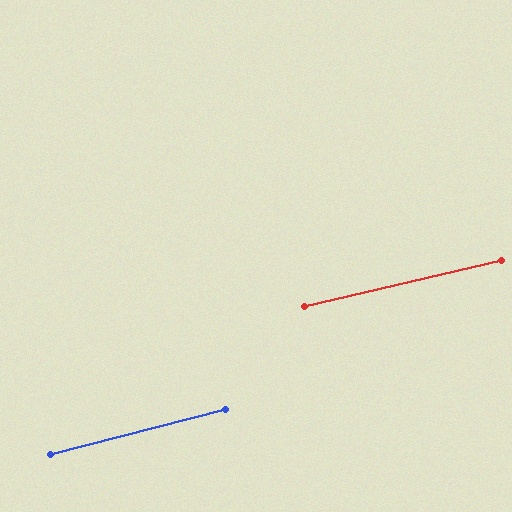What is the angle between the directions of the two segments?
Approximately 1 degree.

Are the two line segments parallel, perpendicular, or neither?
Parallel — their directions differ by only 1.4°.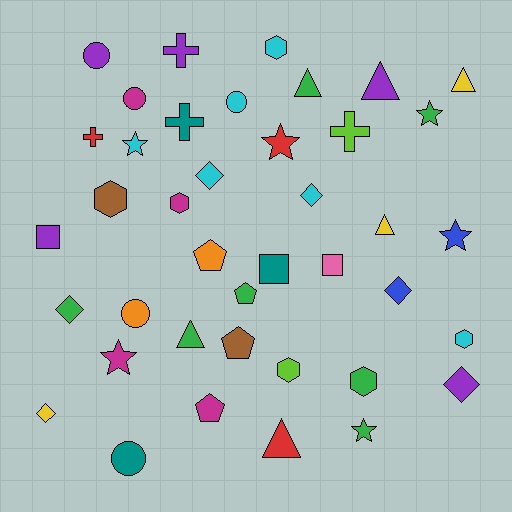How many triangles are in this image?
There are 6 triangles.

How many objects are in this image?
There are 40 objects.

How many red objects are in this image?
There are 3 red objects.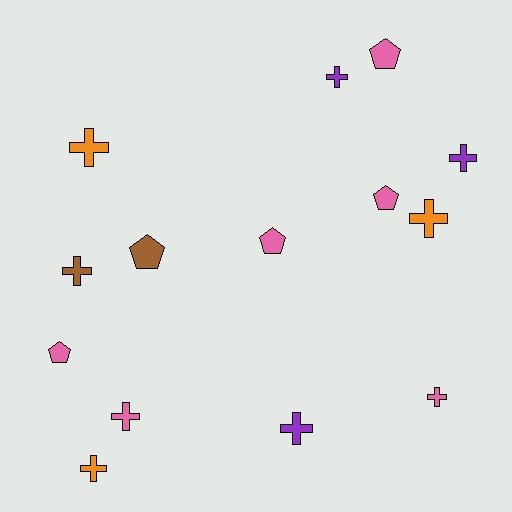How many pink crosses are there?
There are 2 pink crosses.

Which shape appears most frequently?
Cross, with 9 objects.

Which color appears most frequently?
Pink, with 6 objects.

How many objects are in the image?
There are 14 objects.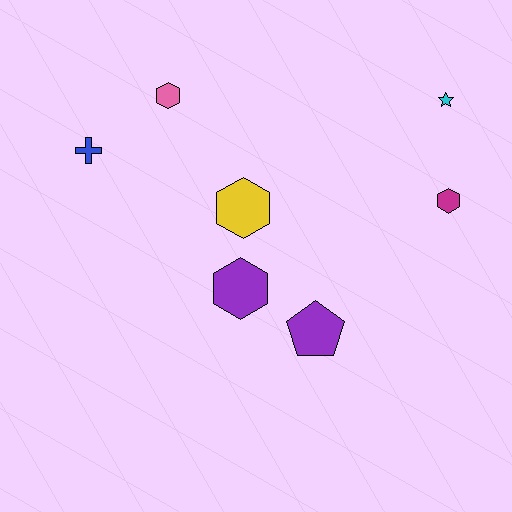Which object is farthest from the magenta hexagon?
The blue cross is farthest from the magenta hexagon.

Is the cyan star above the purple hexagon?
Yes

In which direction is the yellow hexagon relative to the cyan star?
The yellow hexagon is to the left of the cyan star.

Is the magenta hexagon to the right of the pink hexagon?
Yes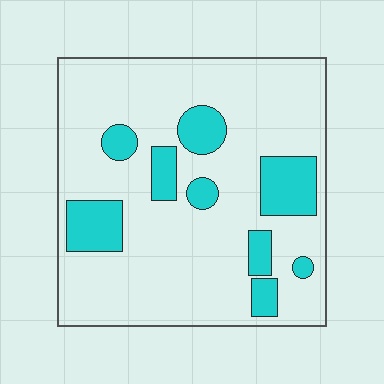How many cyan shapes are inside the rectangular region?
9.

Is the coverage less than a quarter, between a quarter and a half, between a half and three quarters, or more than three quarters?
Less than a quarter.